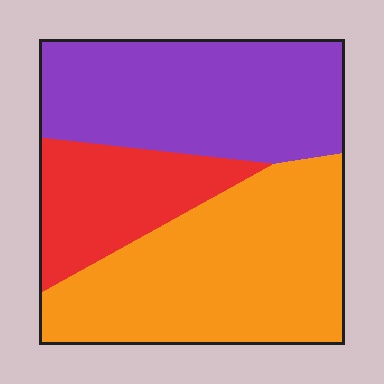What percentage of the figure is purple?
Purple covers 37% of the figure.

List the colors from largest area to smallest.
From largest to smallest: orange, purple, red.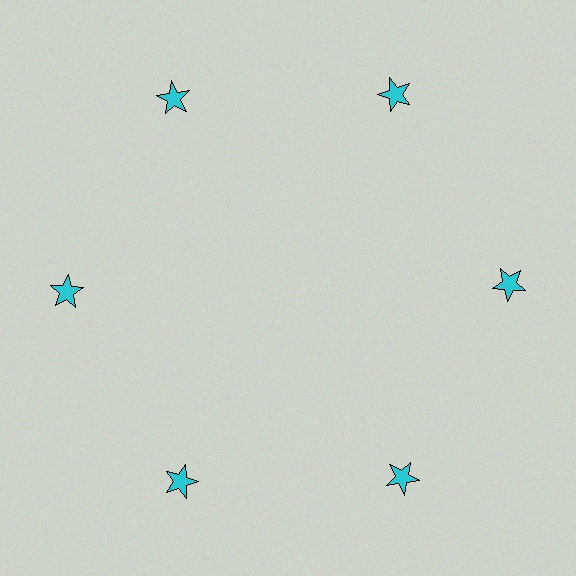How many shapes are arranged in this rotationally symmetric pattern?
There are 6 shapes, arranged in 6 groups of 1.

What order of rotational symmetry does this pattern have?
This pattern has 6-fold rotational symmetry.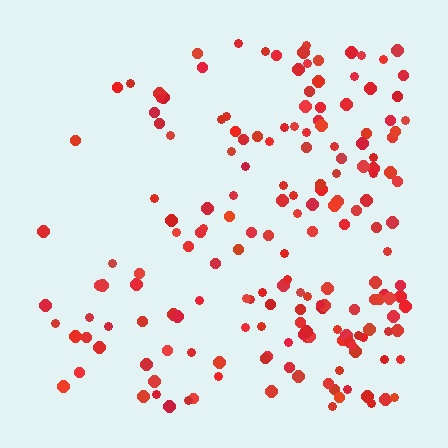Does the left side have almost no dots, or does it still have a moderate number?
Still a moderate number, just noticeably fewer than the right.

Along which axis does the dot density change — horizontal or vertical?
Horizontal.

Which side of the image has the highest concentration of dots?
The right.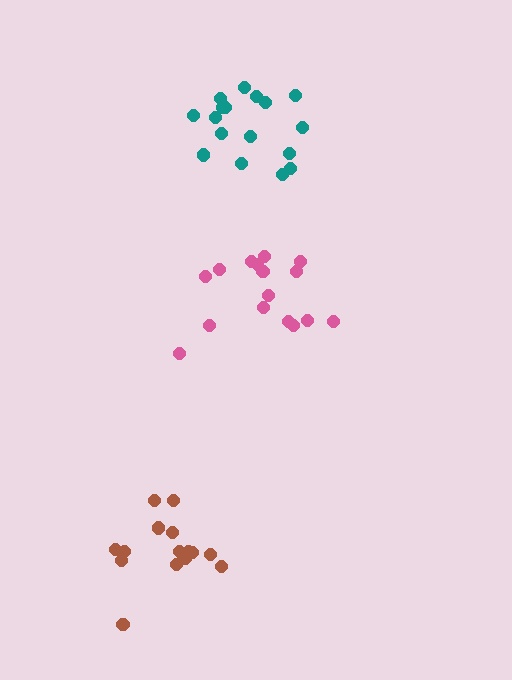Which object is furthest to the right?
The pink cluster is rightmost.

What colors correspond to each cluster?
The clusters are colored: teal, pink, brown.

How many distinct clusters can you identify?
There are 3 distinct clusters.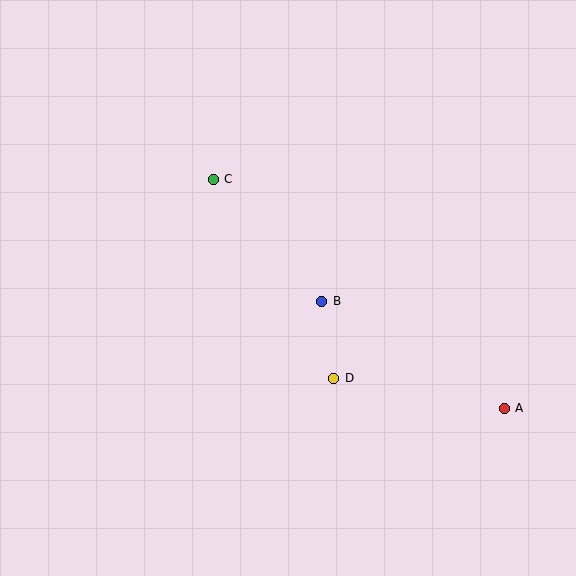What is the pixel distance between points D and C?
The distance between D and C is 232 pixels.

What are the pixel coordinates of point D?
Point D is at (334, 378).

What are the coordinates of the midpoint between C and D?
The midpoint between C and D is at (274, 279).